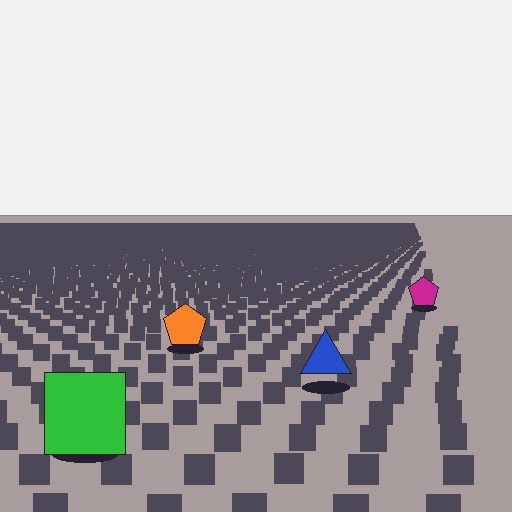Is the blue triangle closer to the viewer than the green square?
No. The green square is closer — you can tell from the texture gradient: the ground texture is coarser near it.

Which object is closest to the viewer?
The green square is closest. The texture marks near it are larger and more spread out.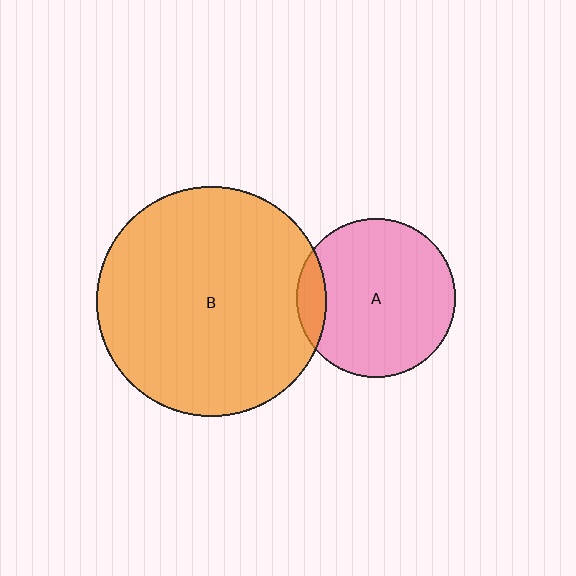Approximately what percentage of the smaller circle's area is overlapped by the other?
Approximately 10%.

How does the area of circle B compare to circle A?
Approximately 2.1 times.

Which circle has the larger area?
Circle B (orange).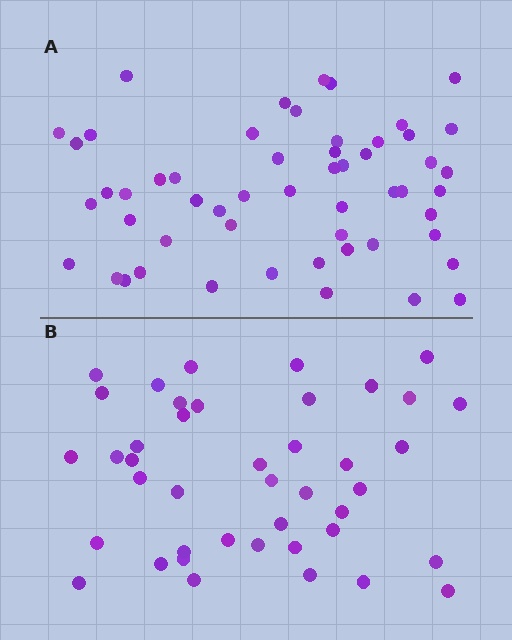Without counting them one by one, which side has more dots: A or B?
Region A (the top region) has more dots.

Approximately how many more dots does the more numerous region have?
Region A has roughly 12 or so more dots than region B.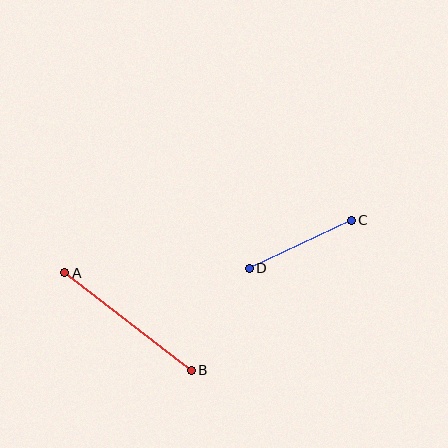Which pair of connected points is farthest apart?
Points A and B are farthest apart.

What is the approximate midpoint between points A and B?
The midpoint is at approximately (128, 321) pixels.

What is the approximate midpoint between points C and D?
The midpoint is at approximately (300, 244) pixels.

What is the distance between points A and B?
The distance is approximately 160 pixels.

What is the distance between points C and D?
The distance is approximately 113 pixels.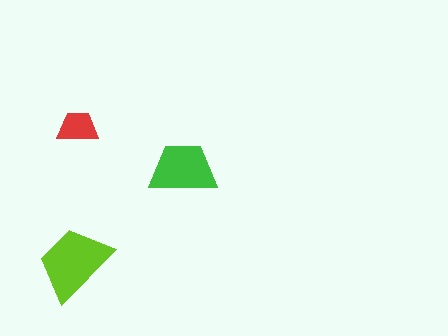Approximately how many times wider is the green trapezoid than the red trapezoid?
About 1.5 times wider.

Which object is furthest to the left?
The lime trapezoid is leftmost.